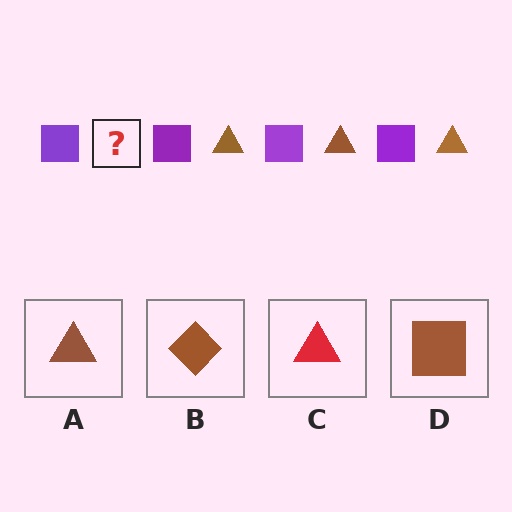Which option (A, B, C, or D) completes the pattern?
A.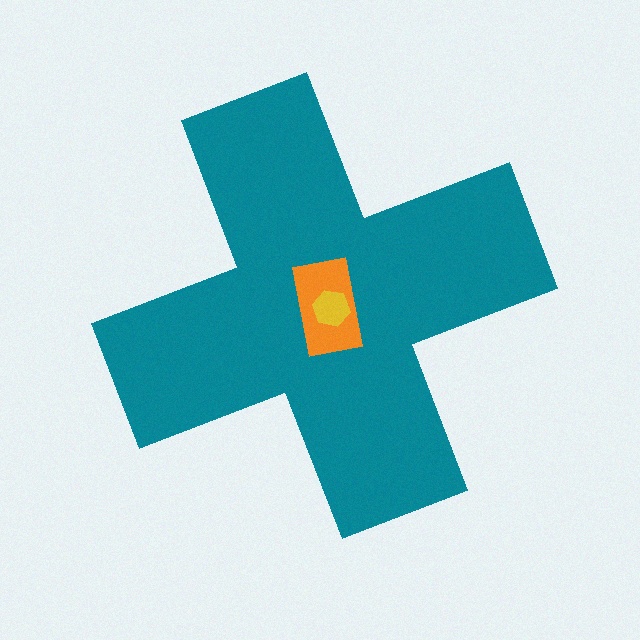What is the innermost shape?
The yellow hexagon.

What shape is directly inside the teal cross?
The orange rectangle.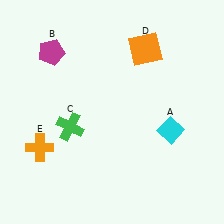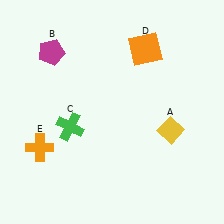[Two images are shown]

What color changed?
The diamond (A) changed from cyan in Image 1 to yellow in Image 2.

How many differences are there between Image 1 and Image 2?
There is 1 difference between the two images.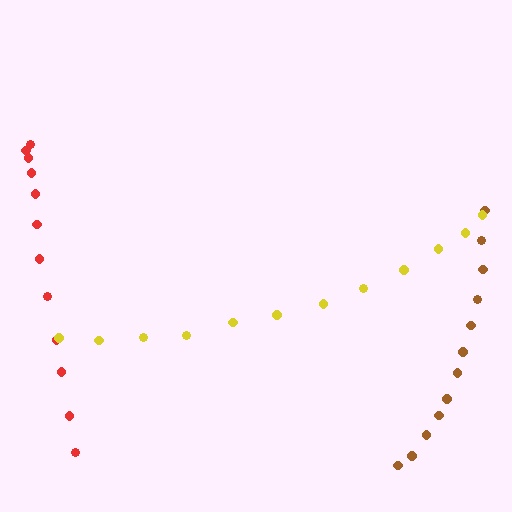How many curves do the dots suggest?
There are 3 distinct paths.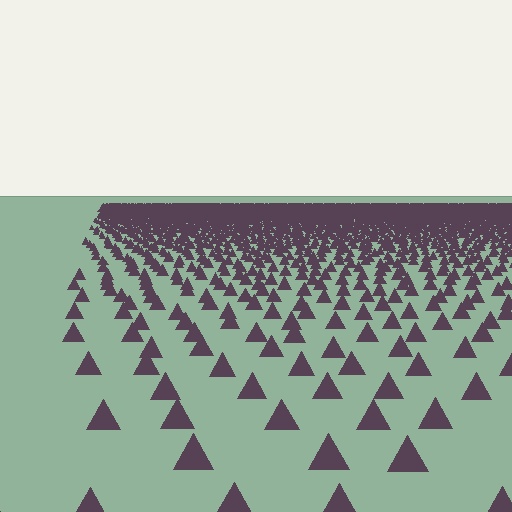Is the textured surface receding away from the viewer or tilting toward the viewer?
The surface is receding away from the viewer. Texture elements get smaller and denser toward the top.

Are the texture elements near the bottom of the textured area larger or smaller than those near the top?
Larger. Near the bottom, elements are closer to the viewer and appear at a bigger on-screen size.